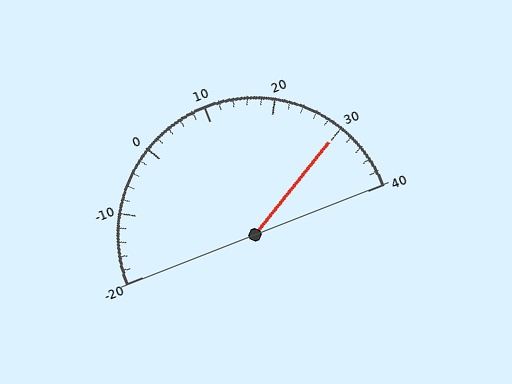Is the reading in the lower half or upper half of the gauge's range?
The reading is in the upper half of the range (-20 to 40).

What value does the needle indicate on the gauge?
The needle indicates approximately 30.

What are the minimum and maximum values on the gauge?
The gauge ranges from -20 to 40.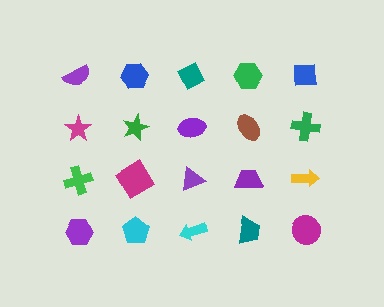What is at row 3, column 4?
A purple trapezoid.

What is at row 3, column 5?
A yellow arrow.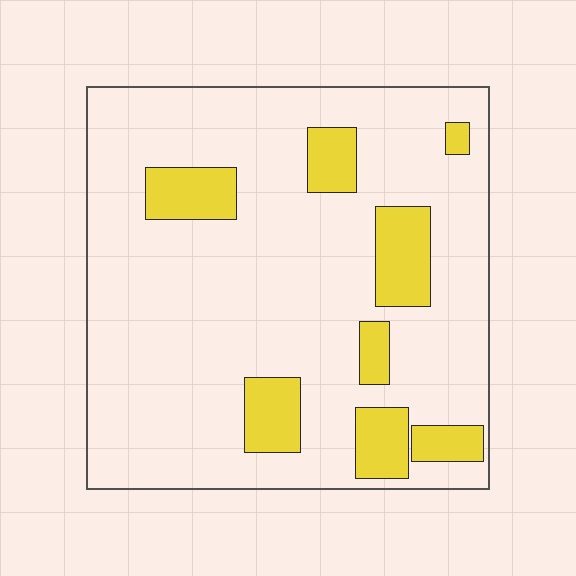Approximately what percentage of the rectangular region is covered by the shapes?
Approximately 15%.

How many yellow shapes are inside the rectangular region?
8.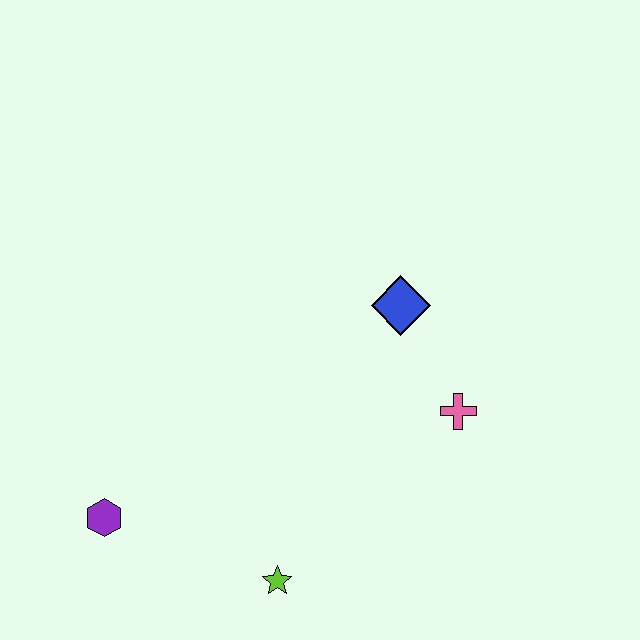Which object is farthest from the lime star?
The blue diamond is farthest from the lime star.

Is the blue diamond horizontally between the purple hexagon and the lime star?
No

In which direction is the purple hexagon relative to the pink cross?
The purple hexagon is to the left of the pink cross.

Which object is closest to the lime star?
The purple hexagon is closest to the lime star.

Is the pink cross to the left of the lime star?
No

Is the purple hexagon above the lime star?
Yes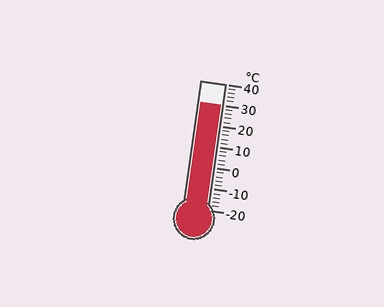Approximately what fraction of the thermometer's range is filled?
The thermometer is filled to approximately 85% of its range.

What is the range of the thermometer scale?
The thermometer scale ranges from -20°C to 40°C.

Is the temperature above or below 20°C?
The temperature is above 20°C.